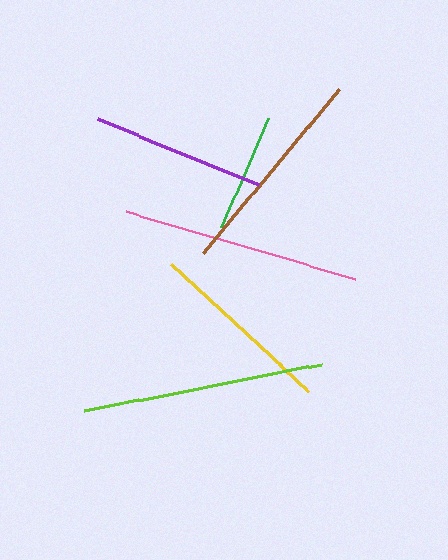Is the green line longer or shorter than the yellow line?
The yellow line is longer than the green line.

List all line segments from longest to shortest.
From longest to shortest: lime, pink, brown, yellow, purple, green.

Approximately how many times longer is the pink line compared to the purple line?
The pink line is approximately 1.4 times the length of the purple line.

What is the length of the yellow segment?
The yellow segment is approximately 187 pixels long.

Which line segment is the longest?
The lime line is the longest at approximately 242 pixels.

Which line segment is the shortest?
The green line is the shortest at approximately 118 pixels.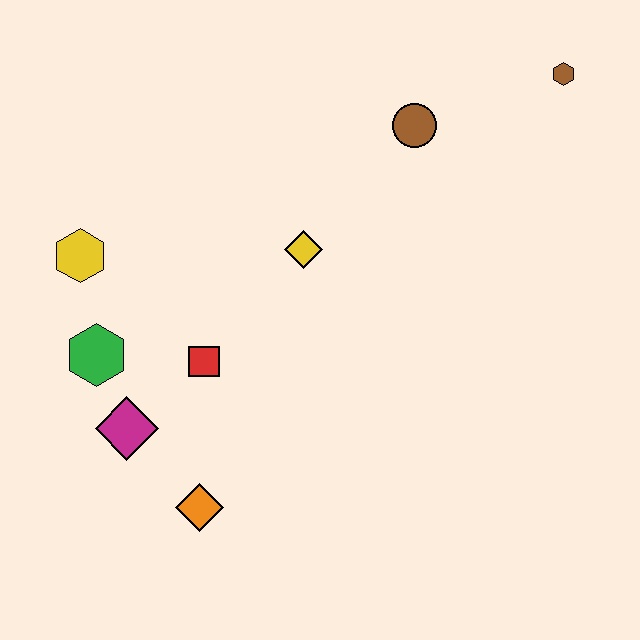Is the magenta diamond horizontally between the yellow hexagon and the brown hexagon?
Yes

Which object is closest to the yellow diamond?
The red square is closest to the yellow diamond.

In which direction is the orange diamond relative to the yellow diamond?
The orange diamond is below the yellow diamond.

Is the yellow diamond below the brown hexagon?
Yes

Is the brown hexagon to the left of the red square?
No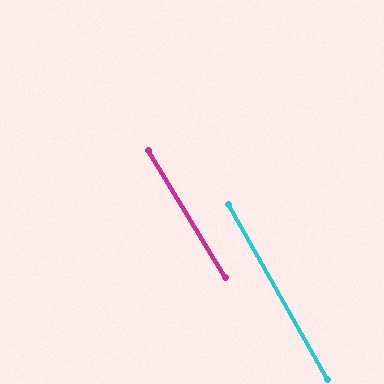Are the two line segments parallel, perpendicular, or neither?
Parallel — their directions differ by only 1.7°.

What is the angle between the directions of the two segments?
Approximately 2 degrees.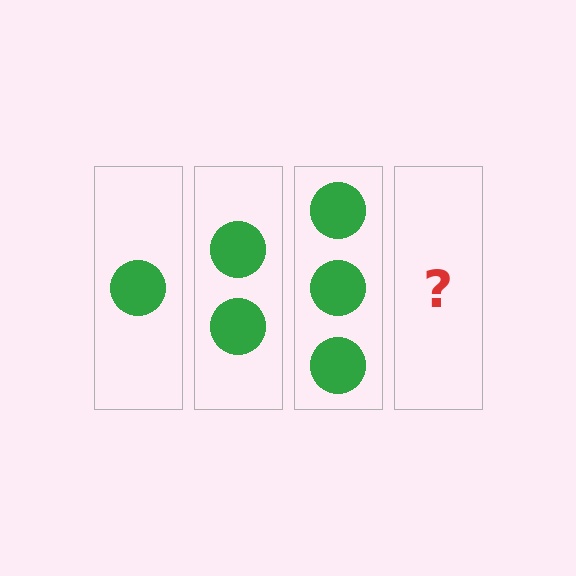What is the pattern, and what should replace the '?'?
The pattern is that each step adds one more circle. The '?' should be 4 circles.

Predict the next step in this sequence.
The next step is 4 circles.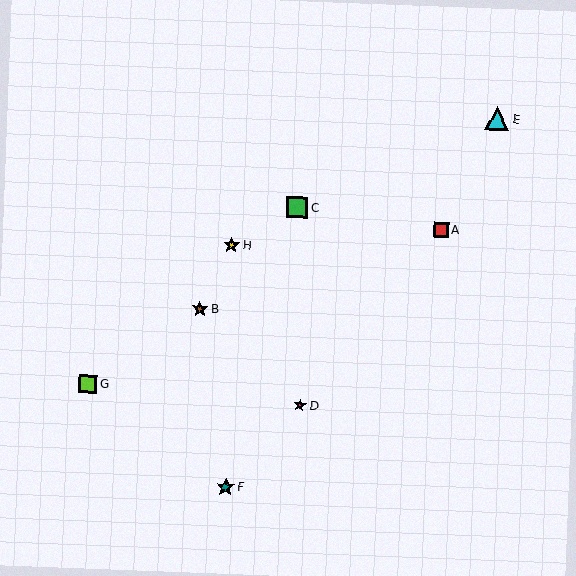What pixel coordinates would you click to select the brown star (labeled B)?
Click at (200, 309) to select the brown star B.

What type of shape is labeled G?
Shape G is a lime square.